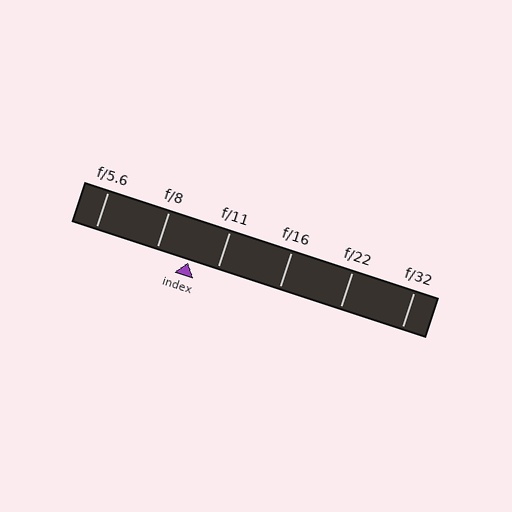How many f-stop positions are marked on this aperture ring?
There are 6 f-stop positions marked.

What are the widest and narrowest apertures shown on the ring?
The widest aperture shown is f/5.6 and the narrowest is f/32.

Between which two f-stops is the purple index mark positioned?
The index mark is between f/8 and f/11.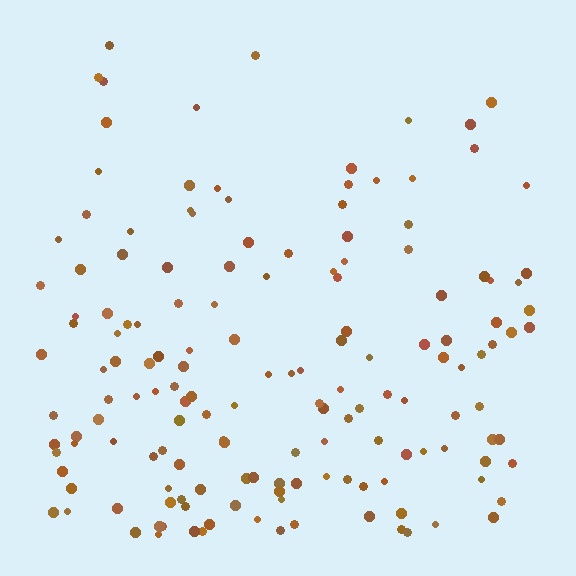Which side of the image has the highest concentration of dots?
The bottom.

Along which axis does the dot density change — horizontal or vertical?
Vertical.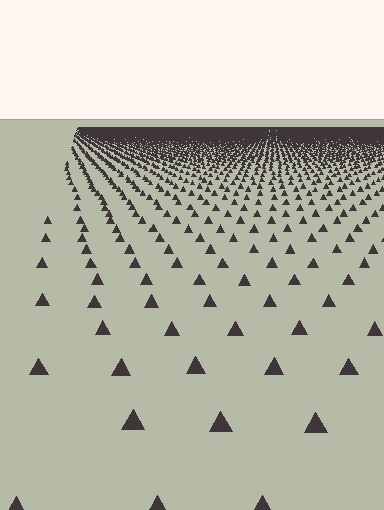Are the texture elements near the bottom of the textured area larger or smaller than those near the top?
Larger. Near the bottom, elements are closer to the viewer and appear at a bigger on-screen size.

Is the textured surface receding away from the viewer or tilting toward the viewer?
The surface is receding away from the viewer. Texture elements get smaller and denser toward the top.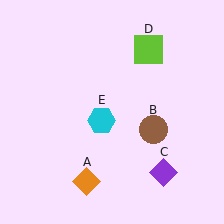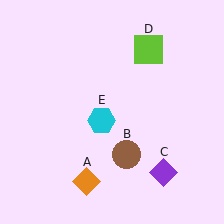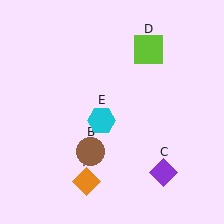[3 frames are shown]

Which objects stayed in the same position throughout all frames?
Orange diamond (object A) and purple diamond (object C) and lime square (object D) and cyan hexagon (object E) remained stationary.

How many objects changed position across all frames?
1 object changed position: brown circle (object B).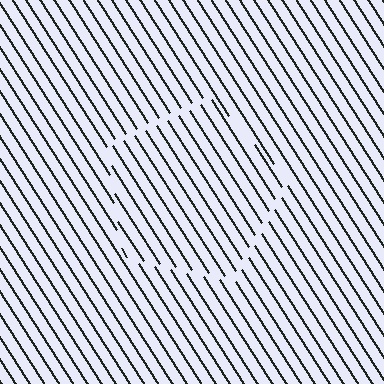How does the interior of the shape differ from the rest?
The interior of the shape contains the same grating, shifted by half a period — the contour is defined by the phase discontinuity where line-ends from the inner and outer gratings abut.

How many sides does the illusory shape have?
5 sides — the line-ends trace a pentagon.